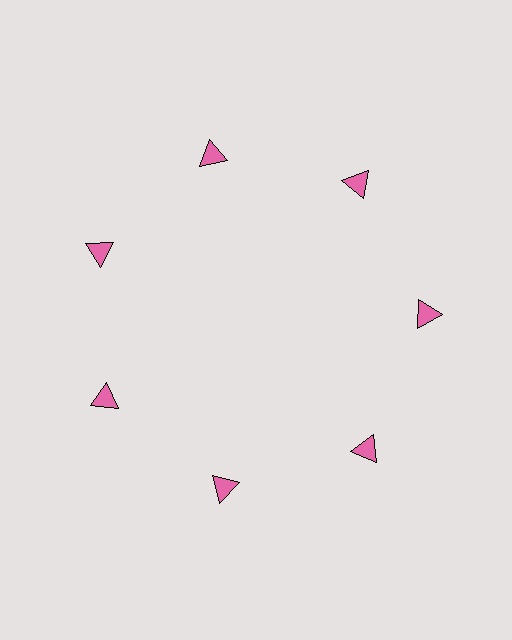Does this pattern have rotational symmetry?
Yes, this pattern has 7-fold rotational symmetry. It looks the same after rotating 51 degrees around the center.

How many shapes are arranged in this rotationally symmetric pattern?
There are 7 shapes, arranged in 7 groups of 1.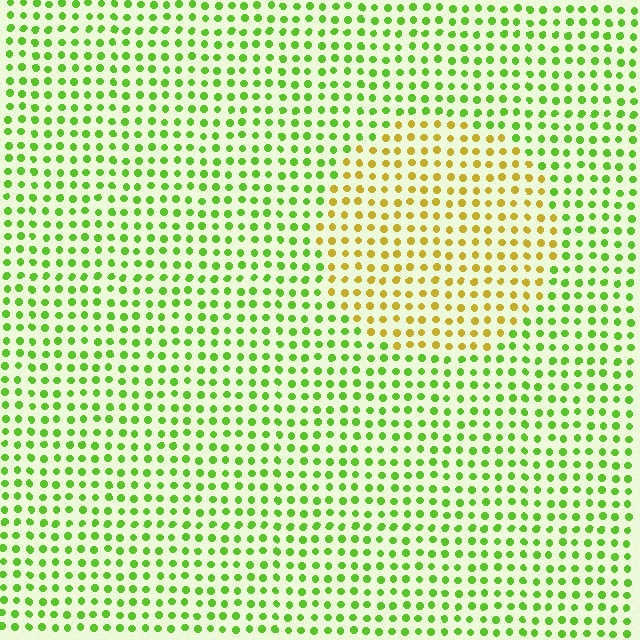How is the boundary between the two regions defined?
The boundary is defined purely by a slight shift in hue (about 51 degrees). Spacing, size, and orientation are identical on both sides.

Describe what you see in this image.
The image is filled with small lime elements in a uniform arrangement. A circle-shaped region is visible where the elements are tinted to a slightly different hue, forming a subtle color boundary.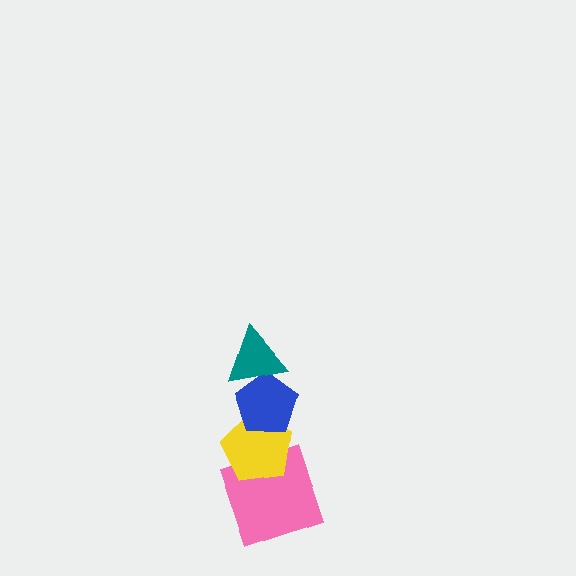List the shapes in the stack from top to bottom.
From top to bottom: the teal triangle, the blue pentagon, the yellow pentagon, the pink square.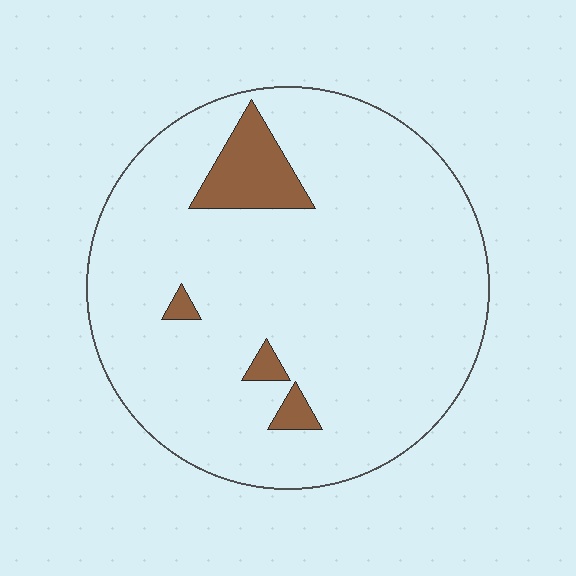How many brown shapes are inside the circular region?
4.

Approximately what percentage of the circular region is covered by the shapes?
Approximately 10%.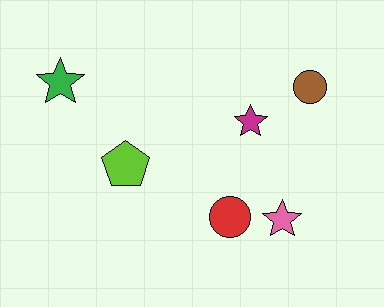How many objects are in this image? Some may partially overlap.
There are 6 objects.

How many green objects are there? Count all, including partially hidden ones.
There is 1 green object.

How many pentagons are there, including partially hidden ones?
There is 1 pentagon.